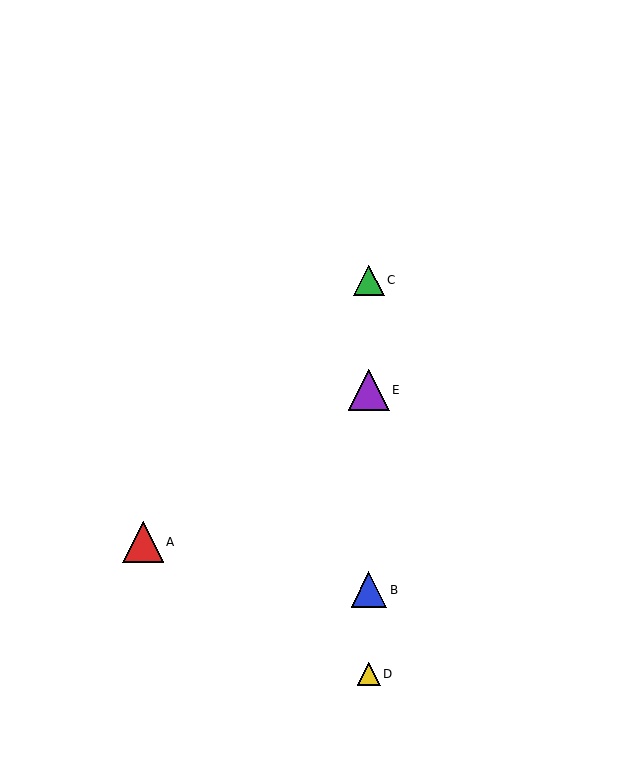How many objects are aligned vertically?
4 objects (B, C, D, E) are aligned vertically.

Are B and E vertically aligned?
Yes, both are at x≈369.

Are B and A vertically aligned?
No, B is at x≈369 and A is at x≈143.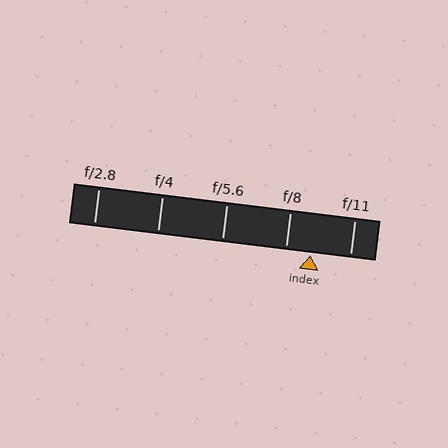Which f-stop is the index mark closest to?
The index mark is closest to f/8.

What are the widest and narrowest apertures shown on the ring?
The widest aperture shown is f/2.8 and the narrowest is f/11.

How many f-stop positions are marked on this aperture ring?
There are 5 f-stop positions marked.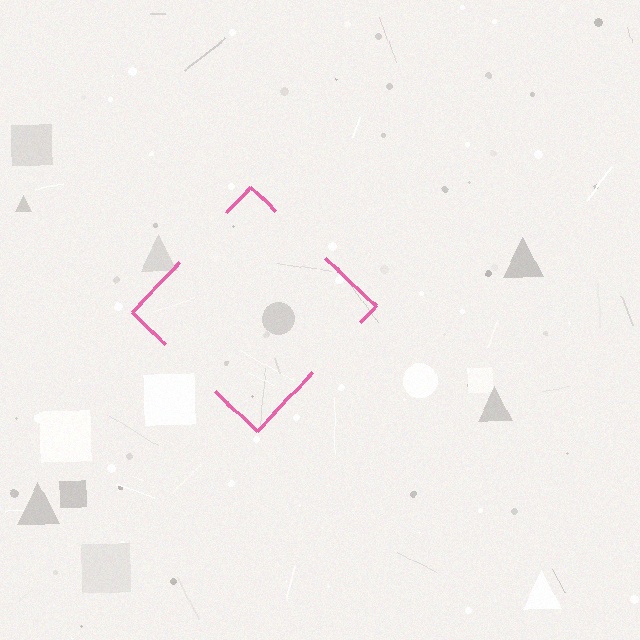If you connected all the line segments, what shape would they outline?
They would outline a diamond.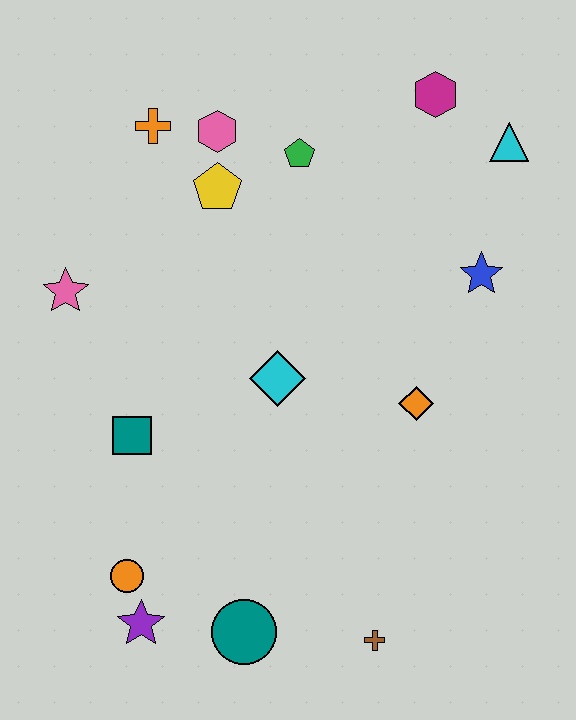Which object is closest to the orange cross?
The pink hexagon is closest to the orange cross.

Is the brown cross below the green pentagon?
Yes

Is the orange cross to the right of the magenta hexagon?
No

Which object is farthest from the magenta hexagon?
The purple star is farthest from the magenta hexagon.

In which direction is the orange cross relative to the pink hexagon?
The orange cross is to the left of the pink hexagon.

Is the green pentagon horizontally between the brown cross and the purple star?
Yes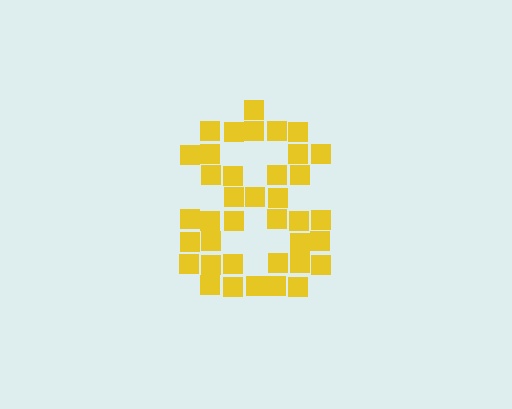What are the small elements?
The small elements are squares.